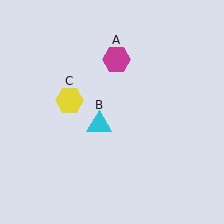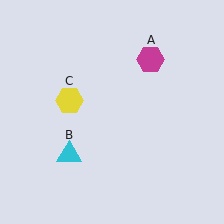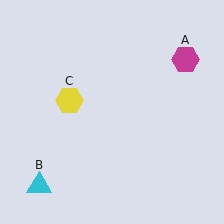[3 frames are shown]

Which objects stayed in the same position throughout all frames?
Yellow hexagon (object C) remained stationary.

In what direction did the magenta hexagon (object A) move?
The magenta hexagon (object A) moved right.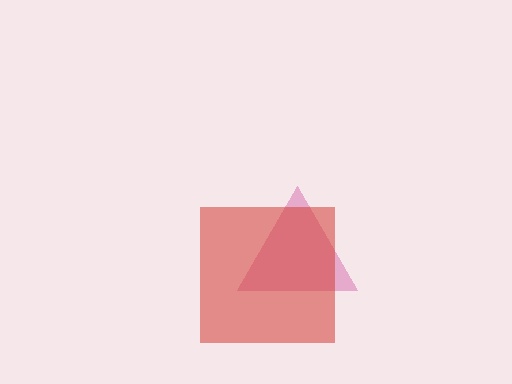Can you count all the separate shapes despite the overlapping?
Yes, there are 2 separate shapes.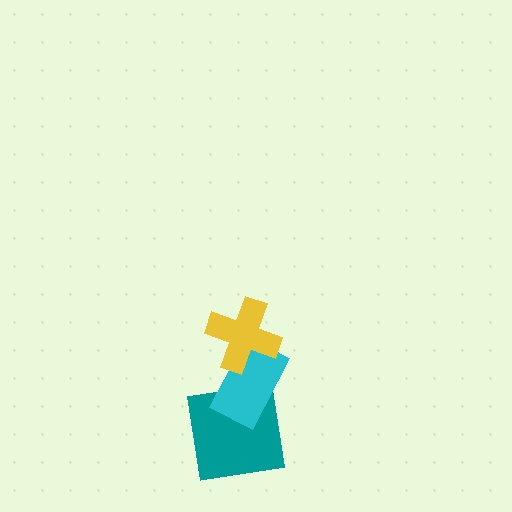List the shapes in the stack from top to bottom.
From top to bottom: the yellow cross, the cyan rectangle, the teal square.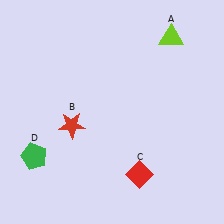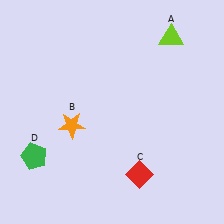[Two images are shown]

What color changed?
The star (B) changed from red in Image 1 to orange in Image 2.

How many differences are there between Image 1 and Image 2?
There is 1 difference between the two images.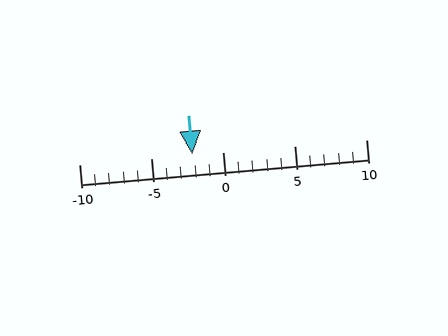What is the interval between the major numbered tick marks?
The major tick marks are spaced 5 units apart.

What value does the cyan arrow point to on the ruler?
The cyan arrow points to approximately -2.